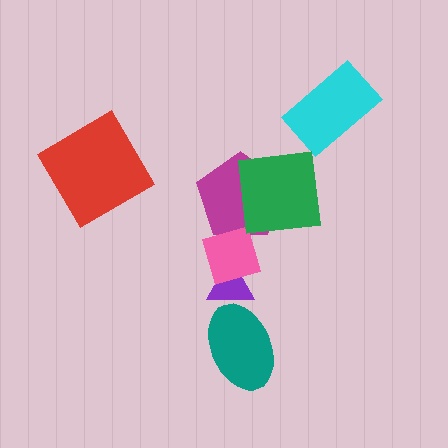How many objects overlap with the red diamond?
0 objects overlap with the red diamond.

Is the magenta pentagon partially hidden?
Yes, it is partially covered by another shape.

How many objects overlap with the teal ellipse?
1 object overlaps with the teal ellipse.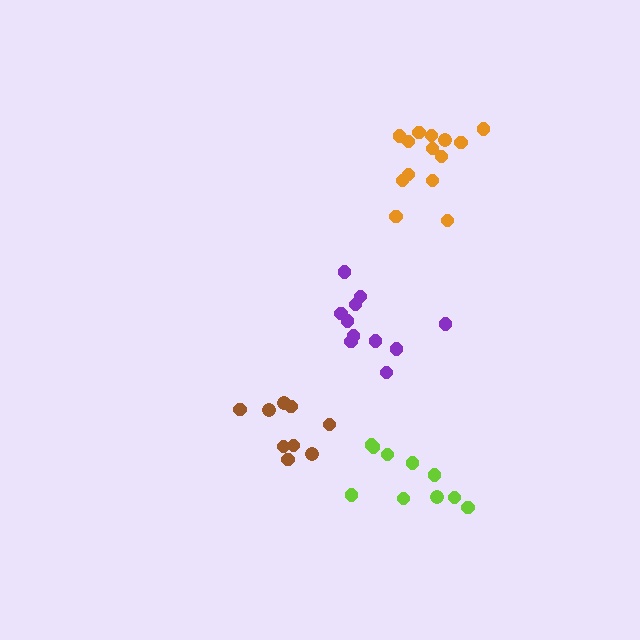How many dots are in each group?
Group 1: 9 dots, Group 2: 14 dots, Group 3: 11 dots, Group 4: 10 dots (44 total).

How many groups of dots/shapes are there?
There are 4 groups.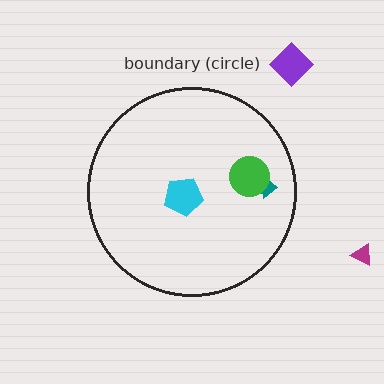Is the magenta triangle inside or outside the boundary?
Outside.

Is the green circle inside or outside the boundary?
Inside.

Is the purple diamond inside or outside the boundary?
Outside.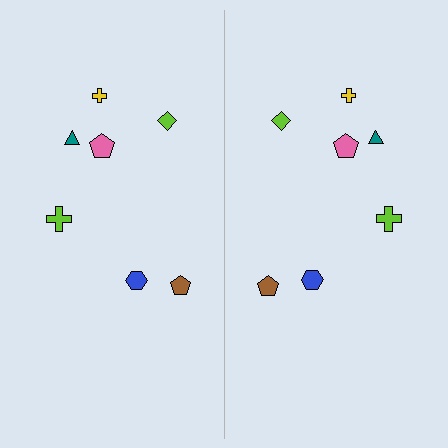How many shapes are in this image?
There are 14 shapes in this image.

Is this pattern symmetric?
Yes, this pattern has bilateral (reflection) symmetry.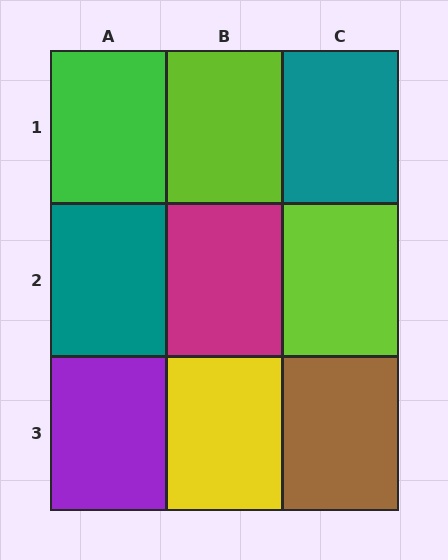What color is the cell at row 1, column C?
Teal.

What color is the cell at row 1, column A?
Green.